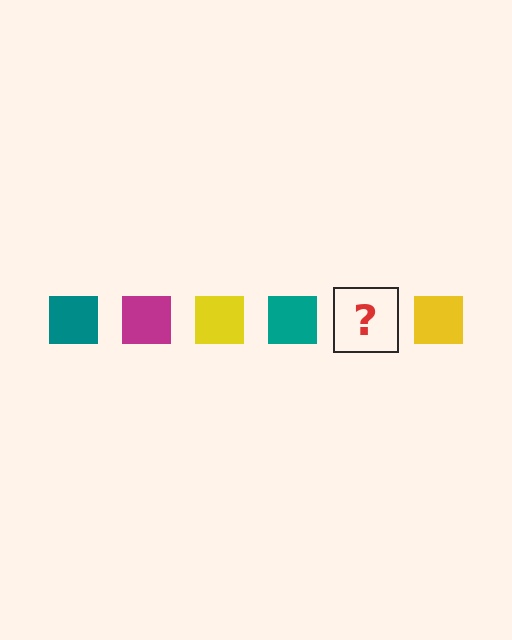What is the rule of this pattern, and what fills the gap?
The rule is that the pattern cycles through teal, magenta, yellow squares. The gap should be filled with a magenta square.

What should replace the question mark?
The question mark should be replaced with a magenta square.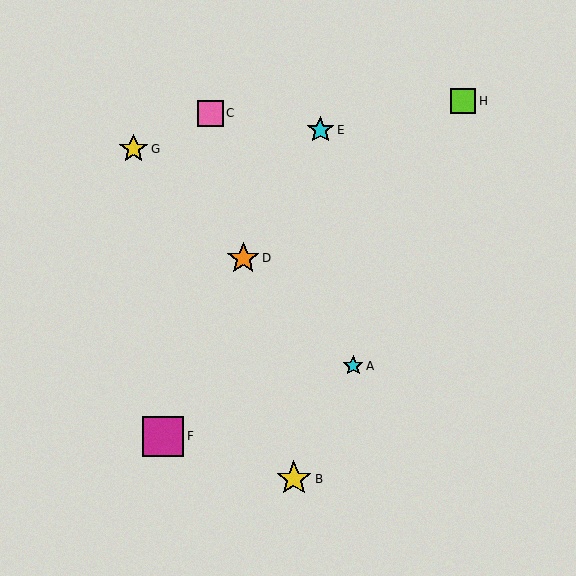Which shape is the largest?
The magenta square (labeled F) is the largest.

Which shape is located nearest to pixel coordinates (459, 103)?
The lime square (labeled H) at (463, 101) is nearest to that location.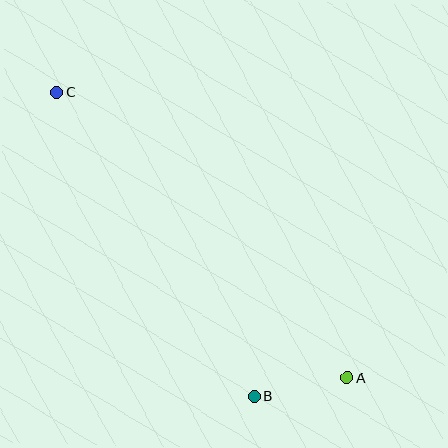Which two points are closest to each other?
Points A and B are closest to each other.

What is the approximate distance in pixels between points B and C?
The distance between B and C is approximately 363 pixels.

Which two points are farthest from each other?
Points A and C are farthest from each other.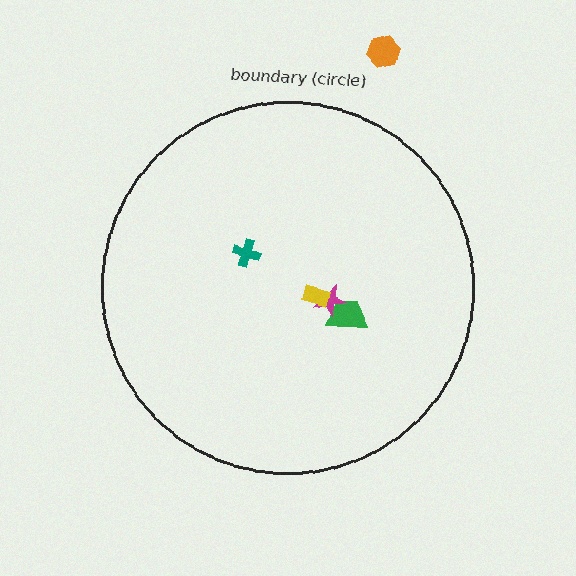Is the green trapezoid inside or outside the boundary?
Inside.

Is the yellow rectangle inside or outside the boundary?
Inside.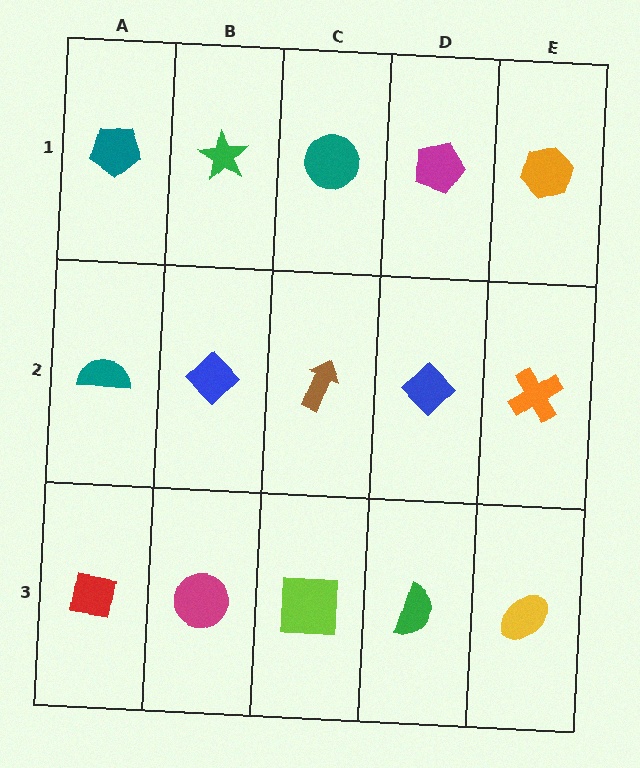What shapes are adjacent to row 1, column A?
A teal semicircle (row 2, column A), a green star (row 1, column B).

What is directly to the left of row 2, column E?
A blue diamond.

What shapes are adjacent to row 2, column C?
A teal circle (row 1, column C), a lime square (row 3, column C), a blue diamond (row 2, column B), a blue diamond (row 2, column D).